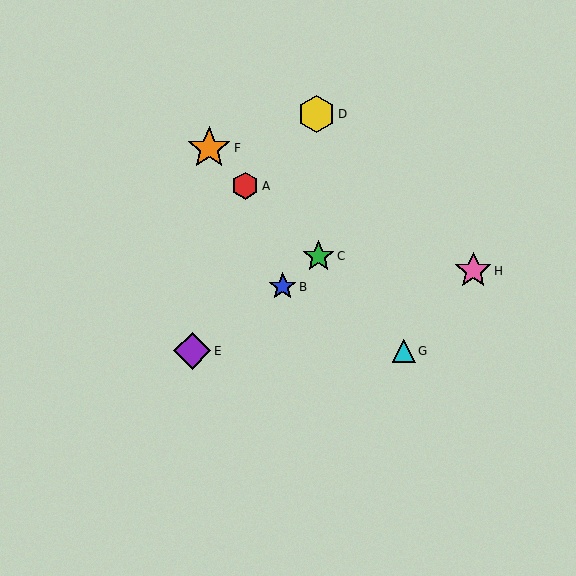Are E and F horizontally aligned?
No, E is at y≈351 and F is at y≈148.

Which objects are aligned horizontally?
Objects E, G are aligned horizontally.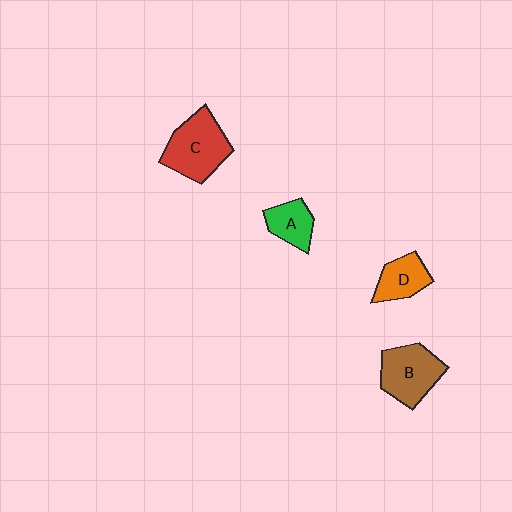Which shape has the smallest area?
Shape A (green).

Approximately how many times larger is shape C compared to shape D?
Approximately 1.7 times.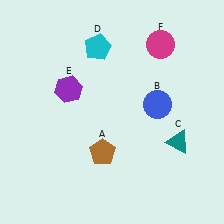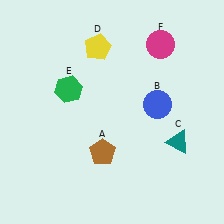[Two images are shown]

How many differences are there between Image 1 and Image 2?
There are 2 differences between the two images.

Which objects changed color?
D changed from cyan to yellow. E changed from purple to green.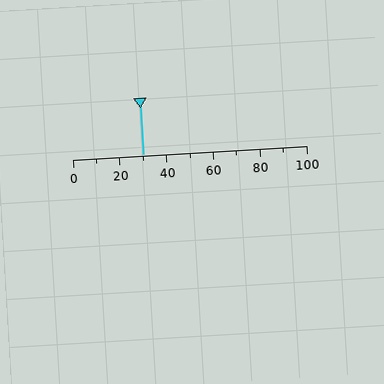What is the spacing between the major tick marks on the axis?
The major ticks are spaced 20 apart.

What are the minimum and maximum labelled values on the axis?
The axis runs from 0 to 100.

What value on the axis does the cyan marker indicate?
The marker indicates approximately 30.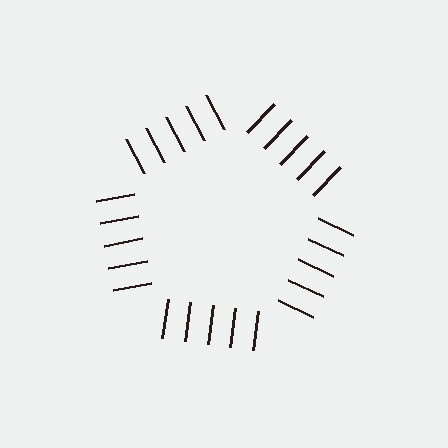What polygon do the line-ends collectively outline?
An illusory pentagon — the line segments terminate on its edges but no continuous stroke is drawn.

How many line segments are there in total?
25 — 5 along each of the 5 edges.